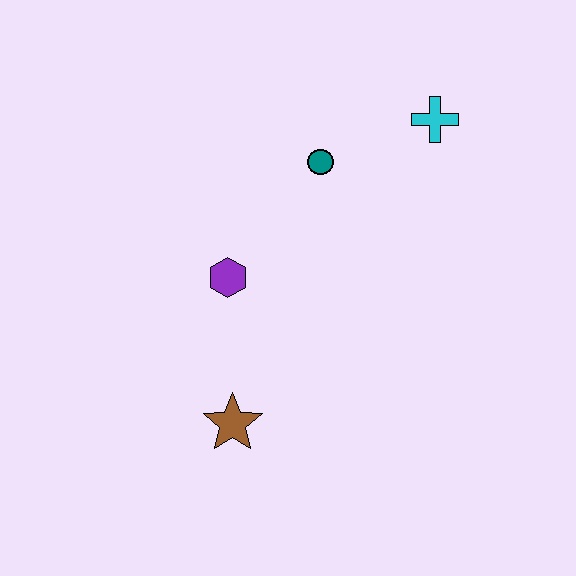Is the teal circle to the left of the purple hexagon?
No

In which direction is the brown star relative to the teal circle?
The brown star is below the teal circle.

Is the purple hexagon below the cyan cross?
Yes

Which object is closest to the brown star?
The purple hexagon is closest to the brown star.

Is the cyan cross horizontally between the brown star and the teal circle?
No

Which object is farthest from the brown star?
The cyan cross is farthest from the brown star.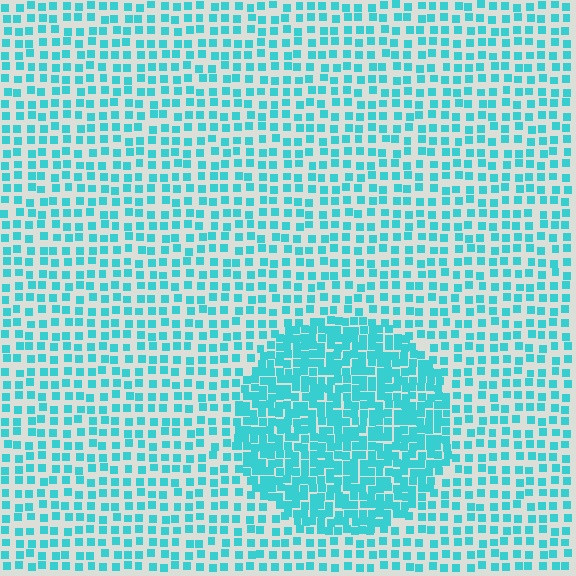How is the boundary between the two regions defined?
The boundary is defined by a change in element density (approximately 2.1x ratio). All elements are the same color, size, and shape.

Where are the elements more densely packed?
The elements are more densely packed inside the circle boundary.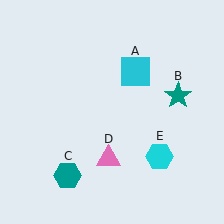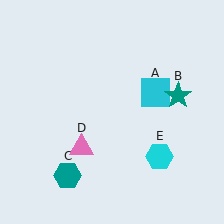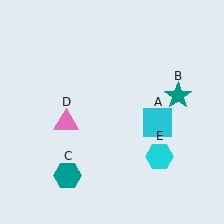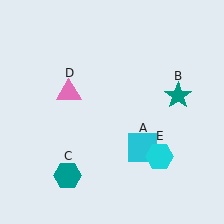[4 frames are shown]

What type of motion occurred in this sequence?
The cyan square (object A), pink triangle (object D) rotated clockwise around the center of the scene.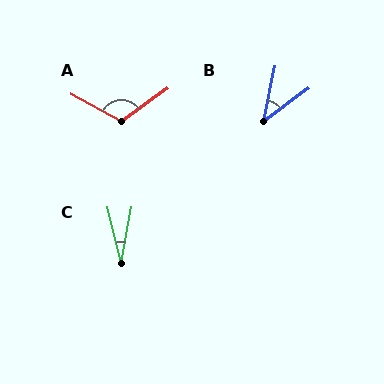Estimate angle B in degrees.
Approximately 42 degrees.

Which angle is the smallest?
C, at approximately 25 degrees.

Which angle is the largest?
A, at approximately 116 degrees.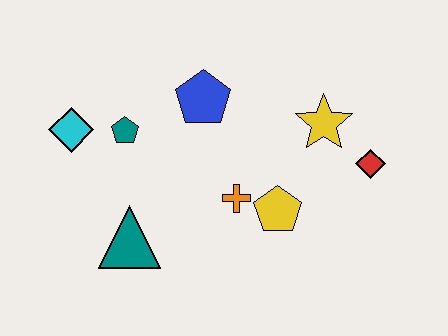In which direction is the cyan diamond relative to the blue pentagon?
The cyan diamond is to the left of the blue pentagon.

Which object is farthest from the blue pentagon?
The red diamond is farthest from the blue pentagon.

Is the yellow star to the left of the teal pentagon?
No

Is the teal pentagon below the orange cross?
No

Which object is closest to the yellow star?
The red diamond is closest to the yellow star.